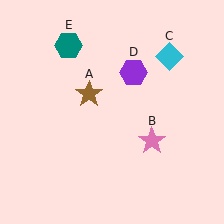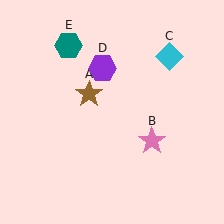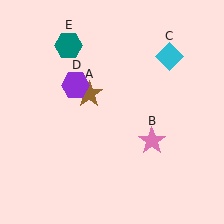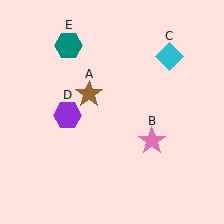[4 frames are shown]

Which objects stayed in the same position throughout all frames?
Brown star (object A) and pink star (object B) and cyan diamond (object C) and teal hexagon (object E) remained stationary.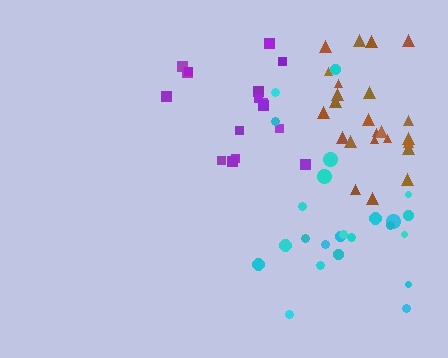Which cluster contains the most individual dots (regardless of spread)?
Brown (24).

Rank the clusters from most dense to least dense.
brown, purple, cyan.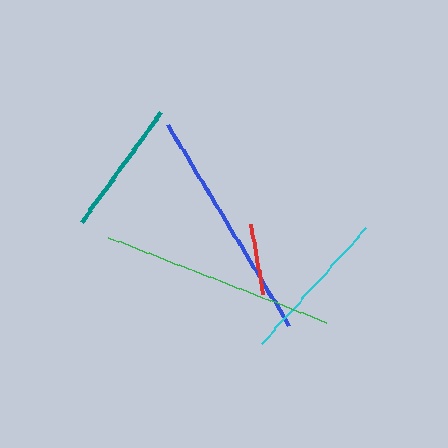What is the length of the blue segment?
The blue segment is approximately 236 pixels long.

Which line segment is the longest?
The blue line is the longest at approximately 236 pixels.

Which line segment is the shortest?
The red line is the shortest at approximately 71 pixels.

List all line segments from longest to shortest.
From longest to shortest: blue, green, cyan, teal, red.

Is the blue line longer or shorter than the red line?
The blue line is longer than the red line.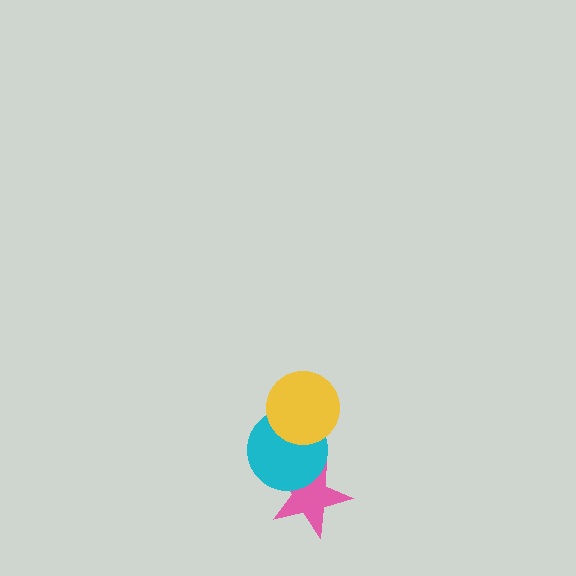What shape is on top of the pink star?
The cyan circle is on top of the pink star.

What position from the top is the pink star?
The pink star is 3rd from the top.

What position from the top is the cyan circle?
The cyan circle is 2nd from the top.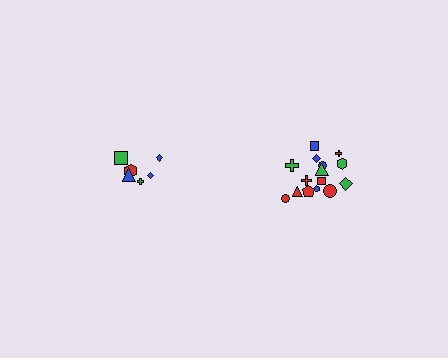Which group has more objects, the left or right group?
The right group.